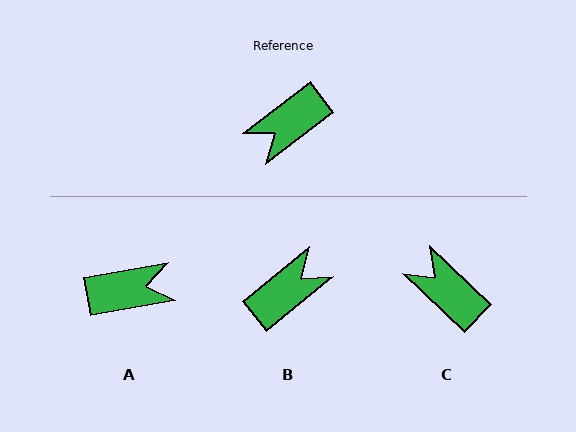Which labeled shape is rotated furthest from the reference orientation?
B, about 178 degrees away.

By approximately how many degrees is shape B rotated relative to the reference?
Approximately 178 degrees clockwise.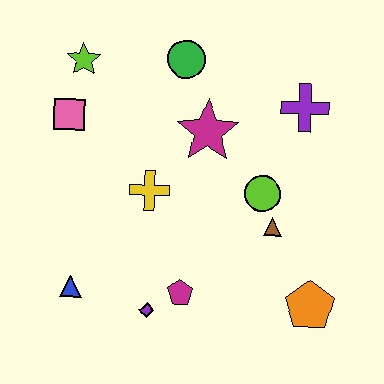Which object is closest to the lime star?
The pink square is closest to the lime star.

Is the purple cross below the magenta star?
No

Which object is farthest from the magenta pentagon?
The lime star is farthest from the magenta pentagon.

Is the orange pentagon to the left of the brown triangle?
No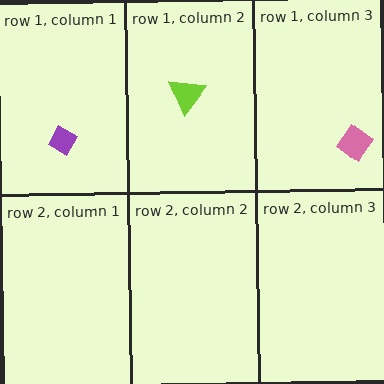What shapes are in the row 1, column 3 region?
The pink diamond.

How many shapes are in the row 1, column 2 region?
1.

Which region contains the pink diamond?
The row 1, column 3 region.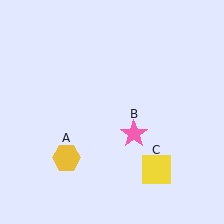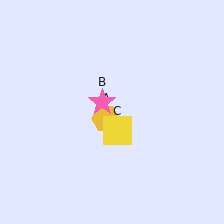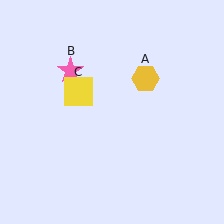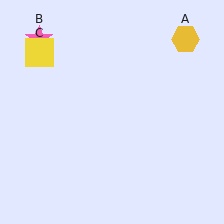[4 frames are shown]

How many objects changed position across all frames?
3 objects changed position: yellow hexagon (object A), pink star (object B), yellow square (object C).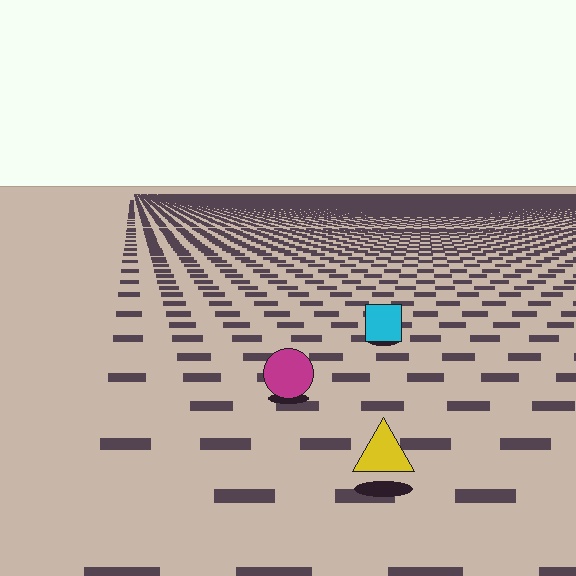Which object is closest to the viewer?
The yellow triangle is closest. The texture marks near it are larger and more spread out.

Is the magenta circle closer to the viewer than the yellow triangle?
No. The yellow triangle is closer — you can tell from the texture gradient: the ground texture is coarser near it.